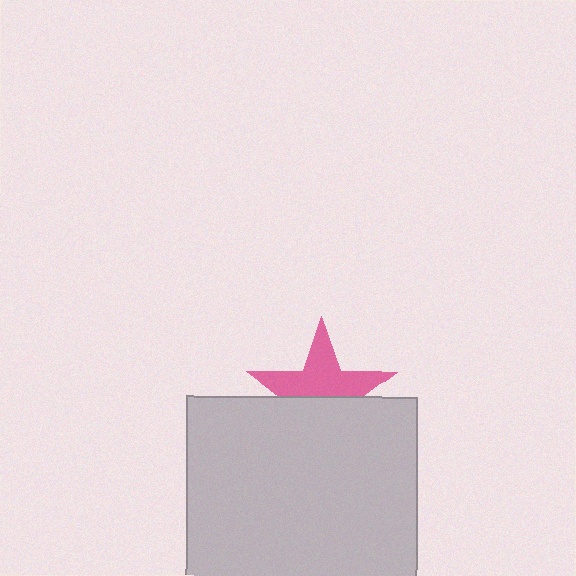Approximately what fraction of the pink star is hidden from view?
Roughly 47% of the pink star is hidden behind the light gray square.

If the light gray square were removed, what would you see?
You would see the complete pink star.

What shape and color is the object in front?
The object in front is a light gray square.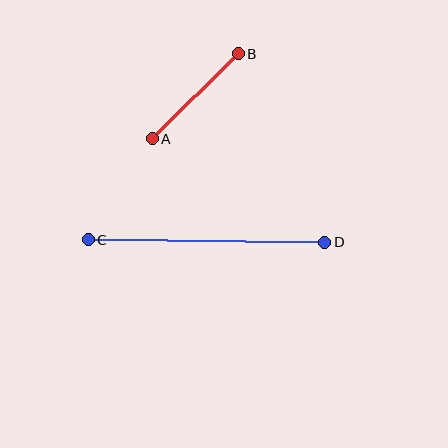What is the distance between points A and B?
The distance is approximately 121 pixels.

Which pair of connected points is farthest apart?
Points C and D are farthest apart.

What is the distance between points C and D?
The distance is approximately 237 pixels.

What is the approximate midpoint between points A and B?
The midpoint is at approximately (195, 96) pixels.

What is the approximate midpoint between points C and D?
The midpoint is at approximately (206, 241) pixels.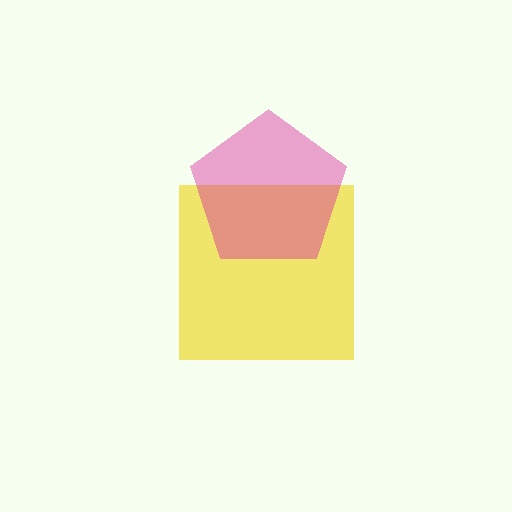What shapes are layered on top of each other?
The layered shapes are: a yellow square, a magenta pentagon.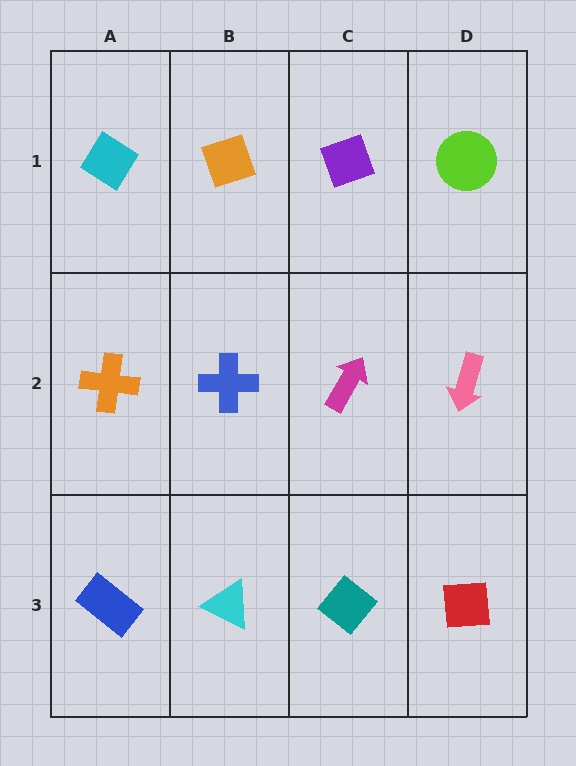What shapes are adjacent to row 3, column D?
A pink arrow (row 2, column D), a teal diamond (row 3, column C).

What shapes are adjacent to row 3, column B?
A blue cross (row 2, column B), a blue rectangle (row 3, column A), a teal diamond (row 3, column C).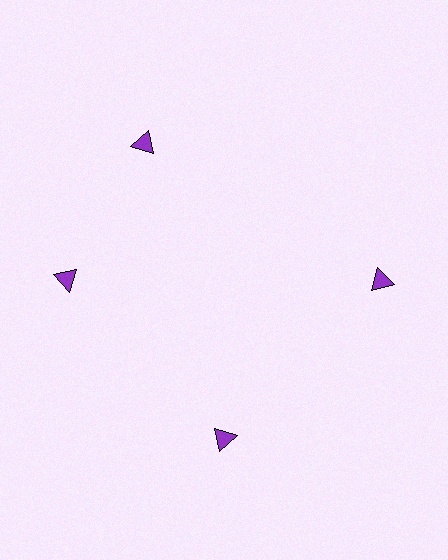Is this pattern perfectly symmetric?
No. The 4 purple triangles are arranged in a ring, but one element near the 12 o'clock position is rotated out of alignment along the ring, breaking the 4-fold rotational symmetry.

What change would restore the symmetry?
The symmetry would be restored by rotating it back into even spacing with its neighbors so that all 4 triangles sit at equal angles and equal distance from the center.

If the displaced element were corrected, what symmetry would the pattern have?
It would have 4-fold rotational symmetry — the pattern would map onto itself every 90 degrees.